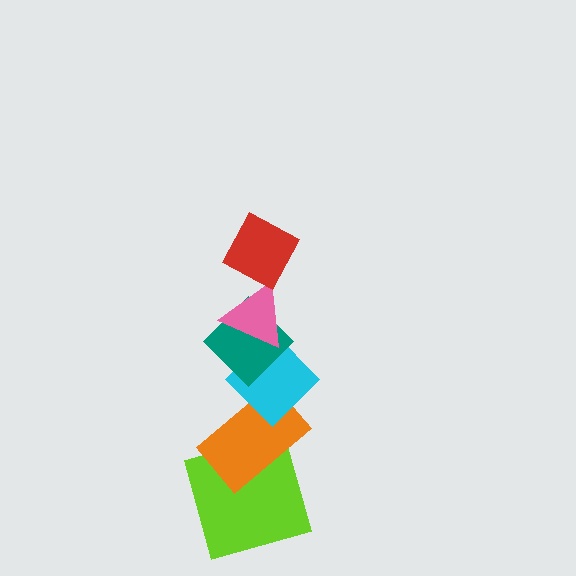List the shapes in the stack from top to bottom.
From top to bottom: the red diamond, the pink triangle, the teal diamond, the cyan diamond, the orange rectangle, the lime square.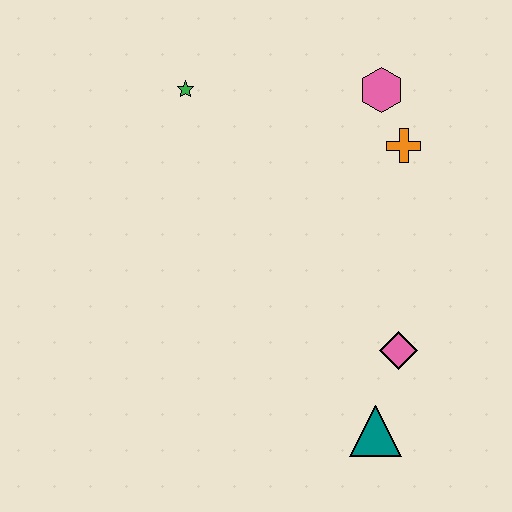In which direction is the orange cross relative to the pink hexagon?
The orange cross is below the pink hexagon.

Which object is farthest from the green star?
The teal triangle is farthest from the green star.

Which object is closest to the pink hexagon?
The orange cross is closest to the pink hexagon.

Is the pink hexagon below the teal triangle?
No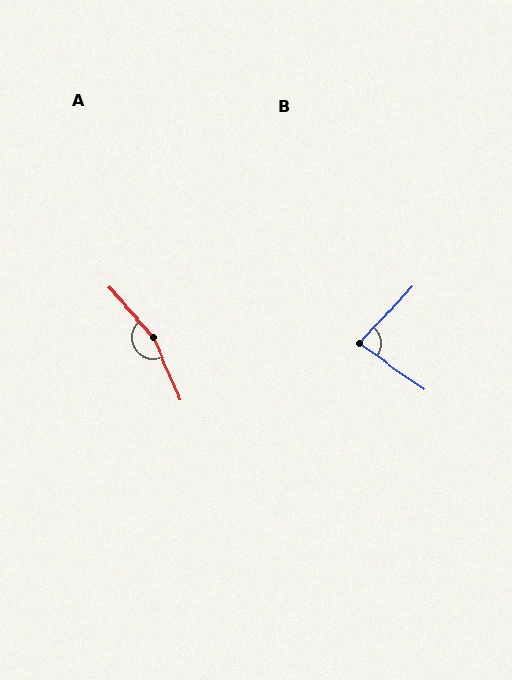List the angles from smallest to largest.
B (82°), A (162°).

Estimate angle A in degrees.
Approximately 162 degrees.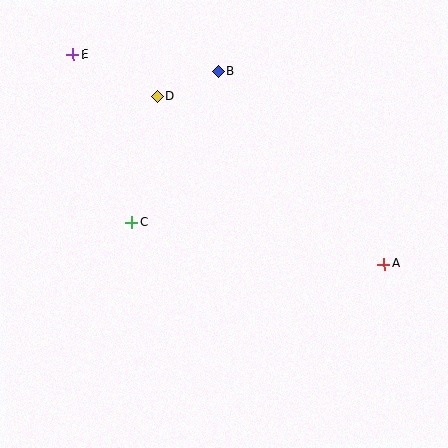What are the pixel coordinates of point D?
Point D is at (157, 96).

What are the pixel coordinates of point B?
Point B is at (218, 72).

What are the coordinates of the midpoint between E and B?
The midpoint between E and B is at (146, 63).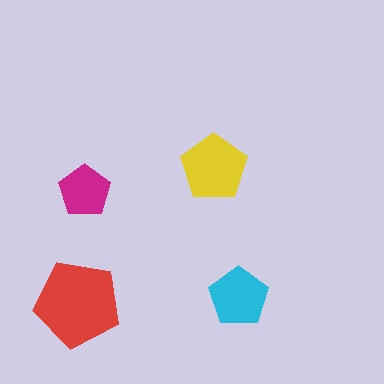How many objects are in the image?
There are 4 objects in the image.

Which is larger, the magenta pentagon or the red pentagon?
The red one.